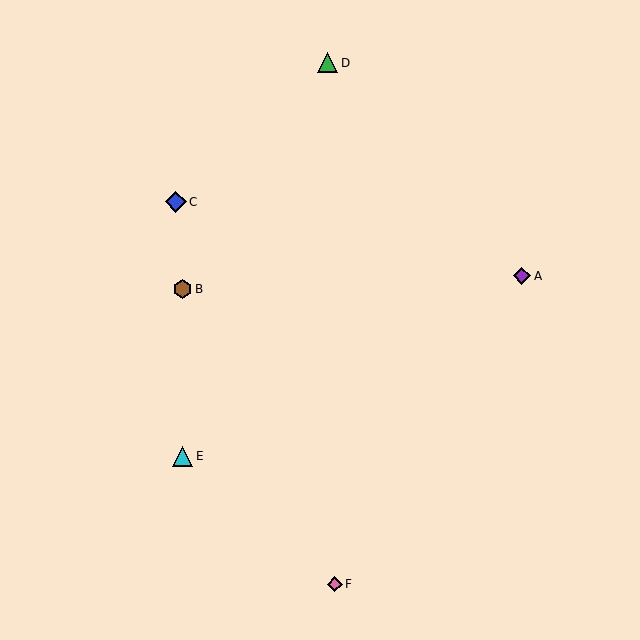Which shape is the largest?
The blue diamond (labeled C) is the largest.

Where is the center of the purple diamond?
The center of the purple diamond is at (522, 276).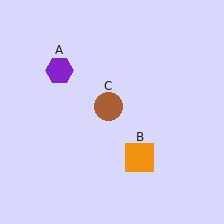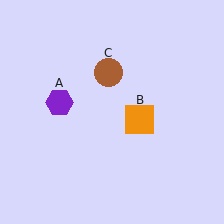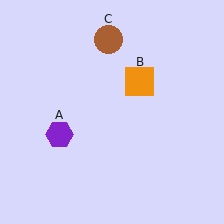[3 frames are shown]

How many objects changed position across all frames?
3 objects changed position: purple hexagon (object A), orange square (object B), brown circle (object C).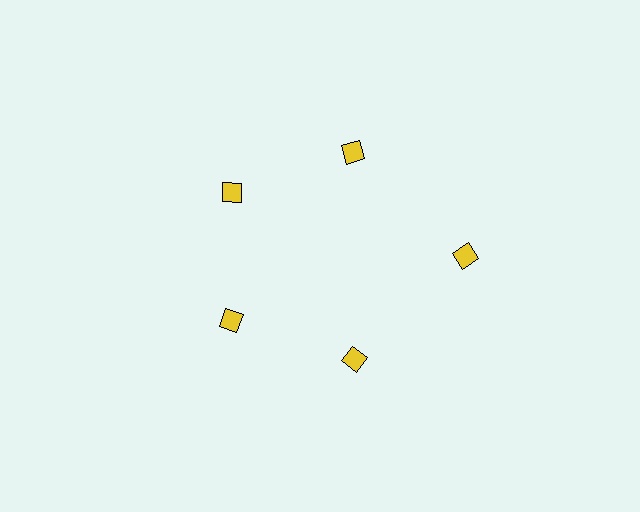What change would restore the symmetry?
The symmetry would be restored by moving it inward, back onto the ring so that all 5 diamonds sit at equal angles and equal distance from the center.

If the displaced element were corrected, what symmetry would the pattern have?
It would have 5-fold rotational symmetry — the pattern would map onto itself every 72 degrees.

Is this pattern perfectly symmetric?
No. The 5 yellow diamonds are arranged in a ring, but one element near the 3 o'clock position is pushed outward from the center, breaking the 5-fold rotational symmetry.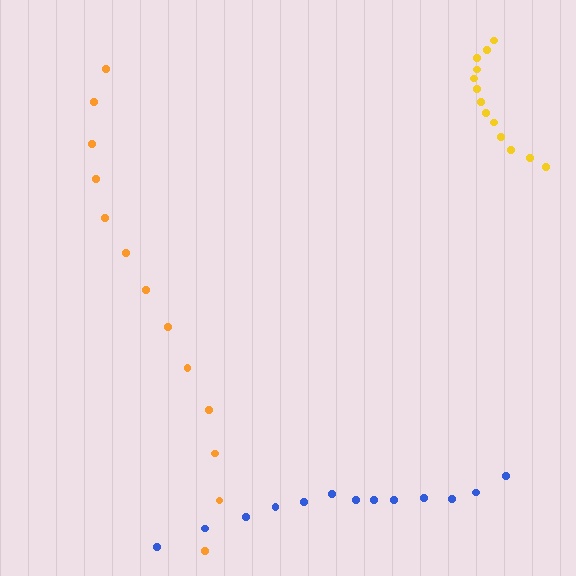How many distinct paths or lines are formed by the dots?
There are 3 distinct paths.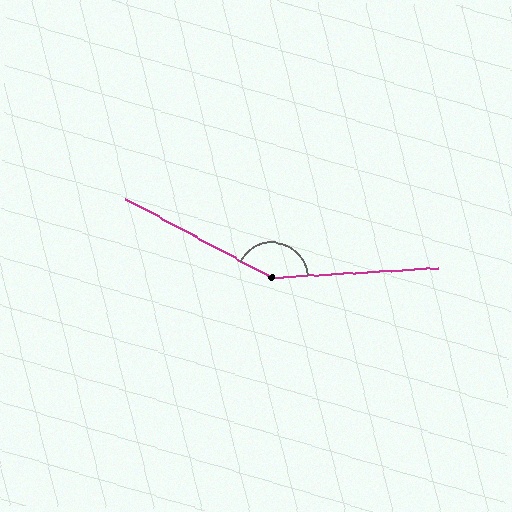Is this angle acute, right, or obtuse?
It is obtuse.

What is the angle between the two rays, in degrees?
Approximately 148 degrees.